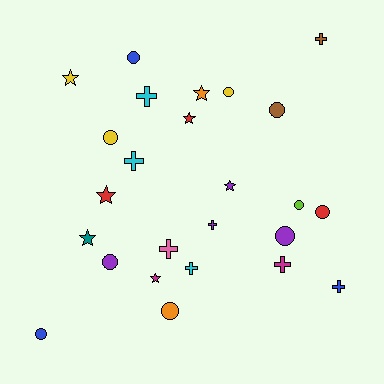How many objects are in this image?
There are 25 objects.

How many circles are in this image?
There are 10 circles.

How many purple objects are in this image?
There are 4 purple objects.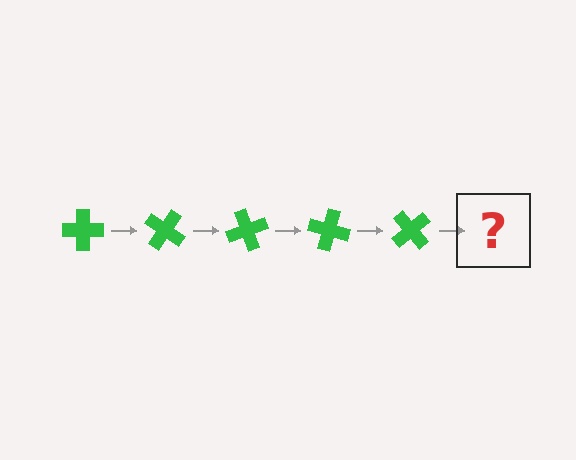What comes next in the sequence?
The next element should be a green cross rotated 175 degrees.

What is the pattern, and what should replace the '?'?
The pattern is that the cross rotates 35 degrees each step. The '?' should be a green cross rotated 175 degrees.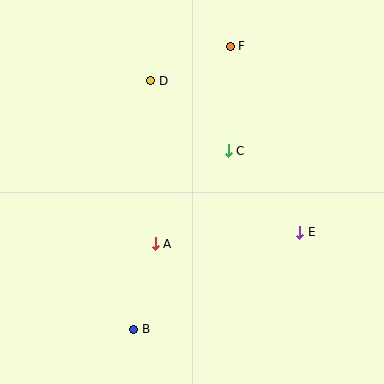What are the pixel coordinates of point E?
Point E is at (300, 232).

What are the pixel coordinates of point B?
Point B is at (134, 329).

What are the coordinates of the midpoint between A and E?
The midpoint between A and E is at (228, 238).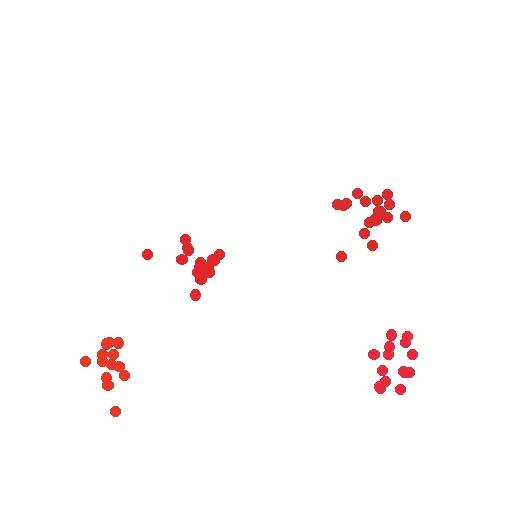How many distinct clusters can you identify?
There are 4 distinct clusters.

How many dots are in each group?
Group 1: 19 dots, Group 2: 15 dots, Group 3: 15 dots, Group 4: 13 dots (62 total).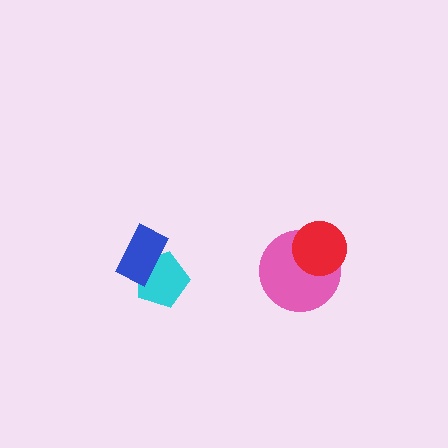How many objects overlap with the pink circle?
1 object overlaps with the pink circle.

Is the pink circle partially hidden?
Yes, it is partially covered by another shape.